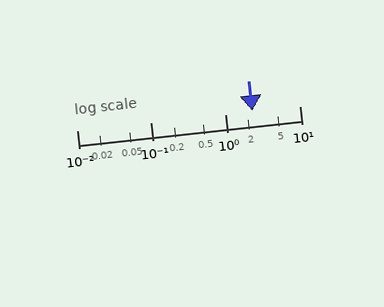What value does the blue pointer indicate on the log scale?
The pointer indicates approximately 2.3.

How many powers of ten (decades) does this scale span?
The scale spans 3 decades, from 0.01 to 10.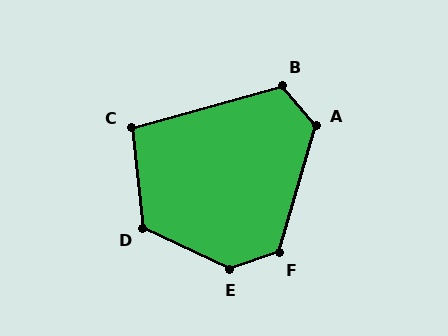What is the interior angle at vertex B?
Approximately 114 degrees (obtuse).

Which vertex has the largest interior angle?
E, at approximately 137 degrees.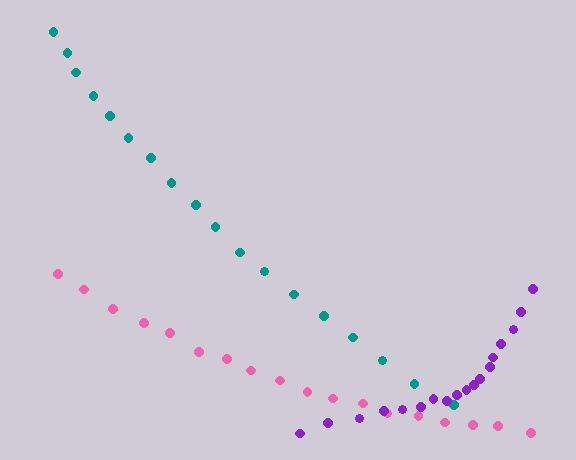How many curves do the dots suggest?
There are 3 distinct paths.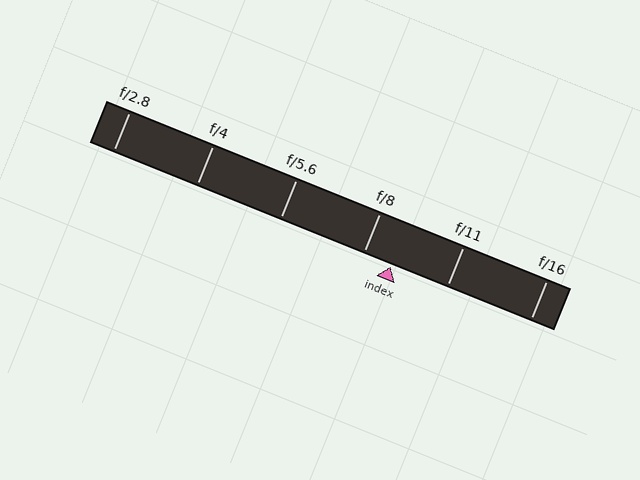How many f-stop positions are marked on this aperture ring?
There are 6 f-stop positions marked.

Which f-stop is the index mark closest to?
The index mark is closest to f/8.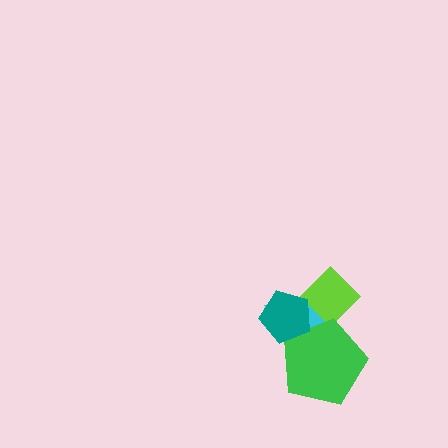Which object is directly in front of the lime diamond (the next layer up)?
The green pentagon is directly in front of the lime diamond.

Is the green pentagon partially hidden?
Yes, it is partially covered by another shape.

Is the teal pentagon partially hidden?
No, no other shape covers it.